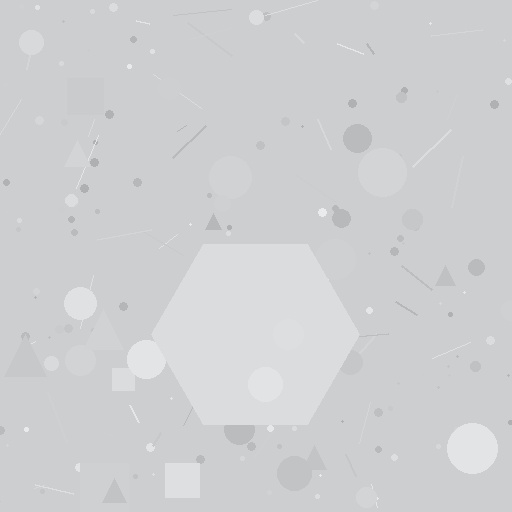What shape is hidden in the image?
A hexagon is hidden in the image.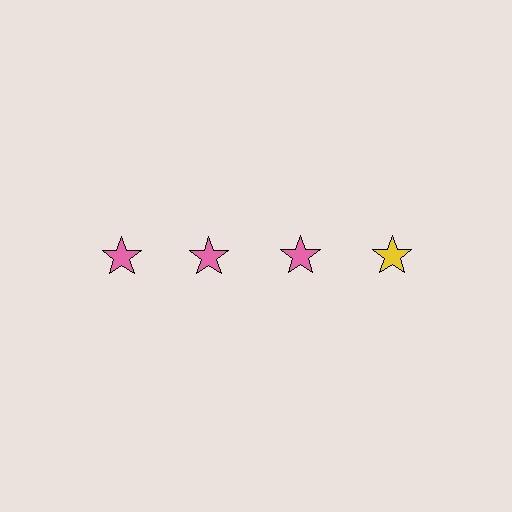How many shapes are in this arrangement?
There are 4 shapes arranged in a grid pattern.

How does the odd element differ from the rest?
It has a different color: yellow instead of pink.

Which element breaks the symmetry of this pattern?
The yellow star in the top row, second from right column breaks the symmetry. All other shapes are pink stars.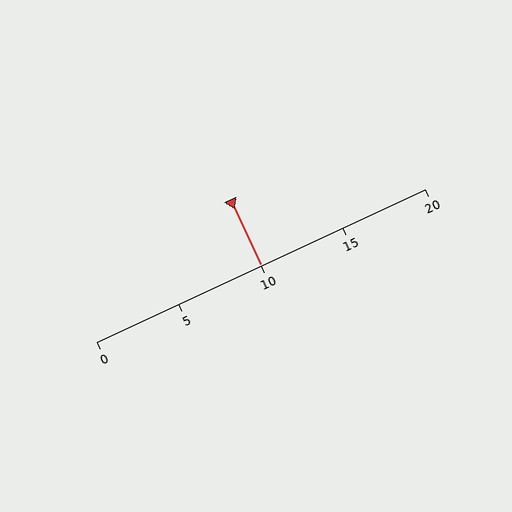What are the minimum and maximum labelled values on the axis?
The axis runs from 0 to 20.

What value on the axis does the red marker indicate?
The marker indicates approximately 10.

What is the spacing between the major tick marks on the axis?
The major ticks are spaced 5 apart.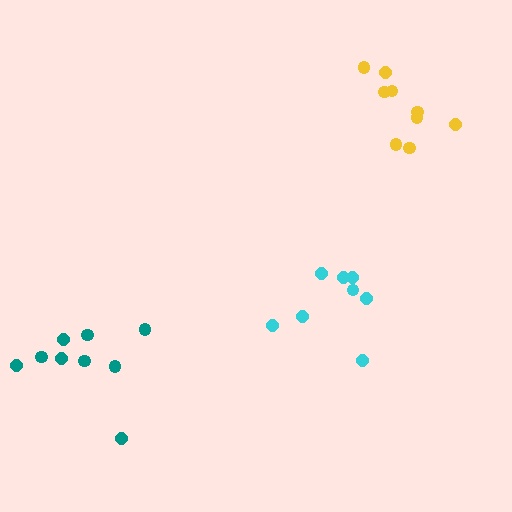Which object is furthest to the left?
The teal cluster is leftmost.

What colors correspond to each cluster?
The clusters are colored: cyan, teal, yellow.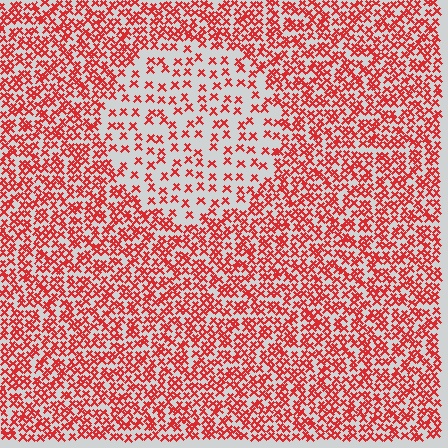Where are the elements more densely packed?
The elements are more densely packed outside the circle boundary.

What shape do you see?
I see a circle.